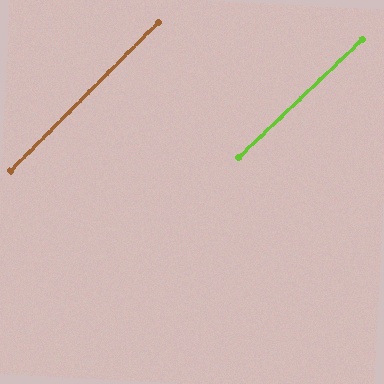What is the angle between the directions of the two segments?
Approximately 2 degrees.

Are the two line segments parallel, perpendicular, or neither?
Parallel — their directions differ by only 1.7°.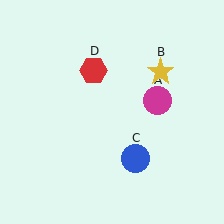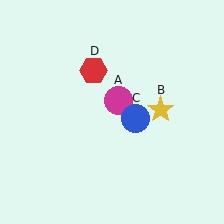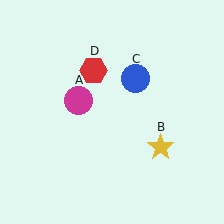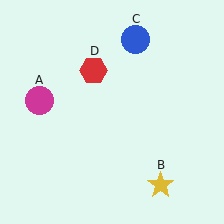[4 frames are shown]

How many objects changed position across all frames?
3 objects changed position: magenta circle (object A), yellow star (object B), blue circle (object C).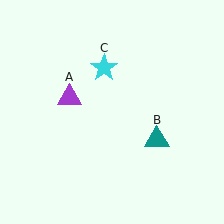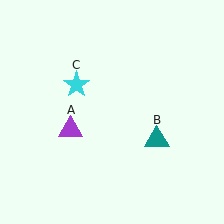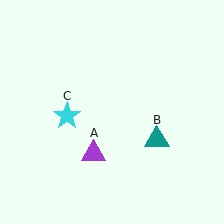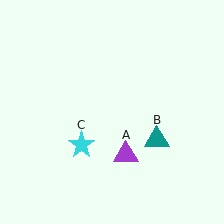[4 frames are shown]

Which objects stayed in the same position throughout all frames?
Teal triangle (object B) remained stationary.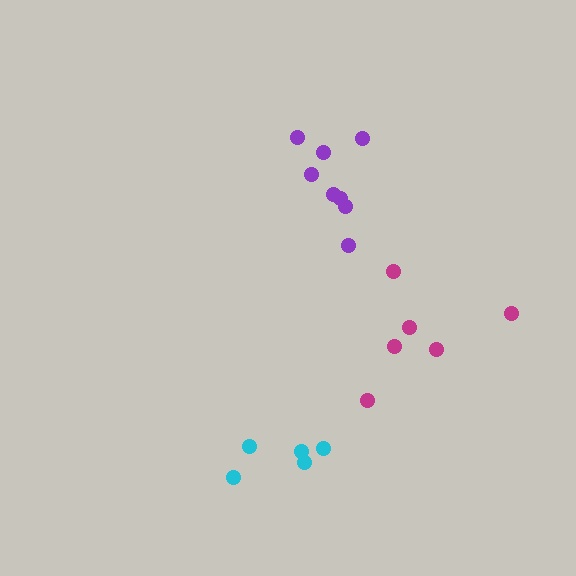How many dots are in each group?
Group 1: 5 dots, Group 2: 8 dots, Group 3: 6 dots (19 total).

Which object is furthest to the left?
The cyan cluster is leftmost.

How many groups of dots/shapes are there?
There are 3 groups.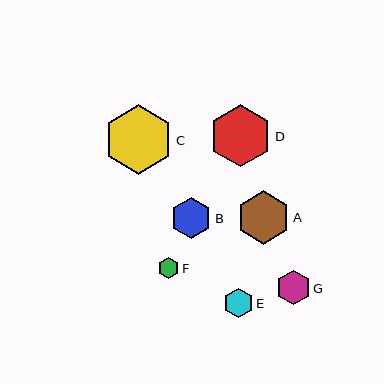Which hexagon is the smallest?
Hexagon F is the smallest with a size of approximately 21 pixels.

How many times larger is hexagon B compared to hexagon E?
Hexagon B is approximately 1.4 times the size of hexagon E.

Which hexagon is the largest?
Hexagon C is the largest with a size of approximately 70 pixels.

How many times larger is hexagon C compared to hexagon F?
Hexagon C is approximately 3.4 times the size of hexagon F.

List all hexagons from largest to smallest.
From largest to smallest: C, D, A, B, G, E, F.